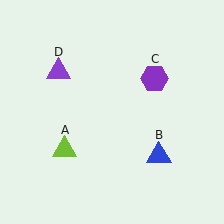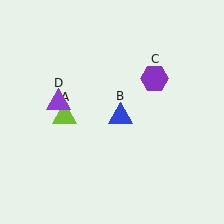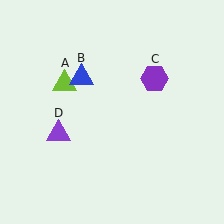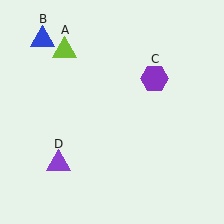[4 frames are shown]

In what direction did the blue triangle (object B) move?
The blue triangle (object B) moved up and to the left.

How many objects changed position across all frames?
3 objects changed position: lime triangle (object A), blue triangle (object B), purple triangle (object D).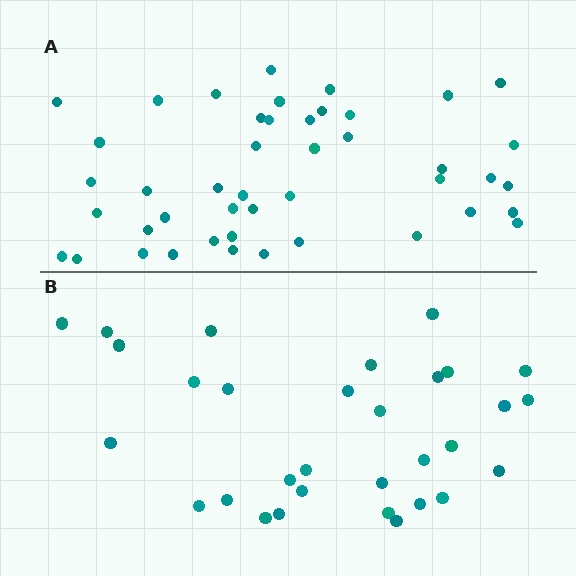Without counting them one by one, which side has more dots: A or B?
Region A (the top region) has more dots.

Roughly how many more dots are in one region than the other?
Region A has approximately 15 more dots than region B.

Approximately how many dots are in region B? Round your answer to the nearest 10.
About 30 dots. (The exact count is 31, which rounds to 30.)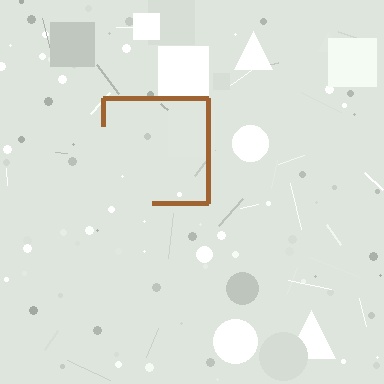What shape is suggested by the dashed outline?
The dashed outline suggests a square.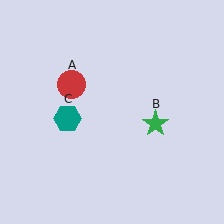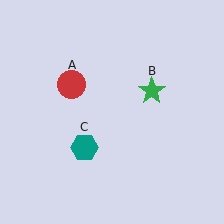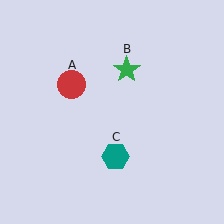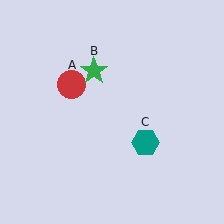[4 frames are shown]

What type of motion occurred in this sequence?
The green star (object B), teal hexagon (object C) rotated counterclockwise around the center of the scene.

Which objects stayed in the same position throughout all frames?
Red circle (object A) remained stationary.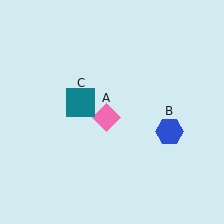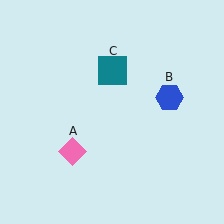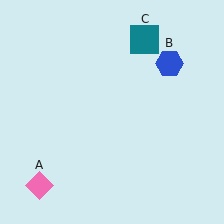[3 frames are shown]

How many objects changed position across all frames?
3 objects changed position: pink diamond (object A), blue hexagon (object B), teal square (object C).